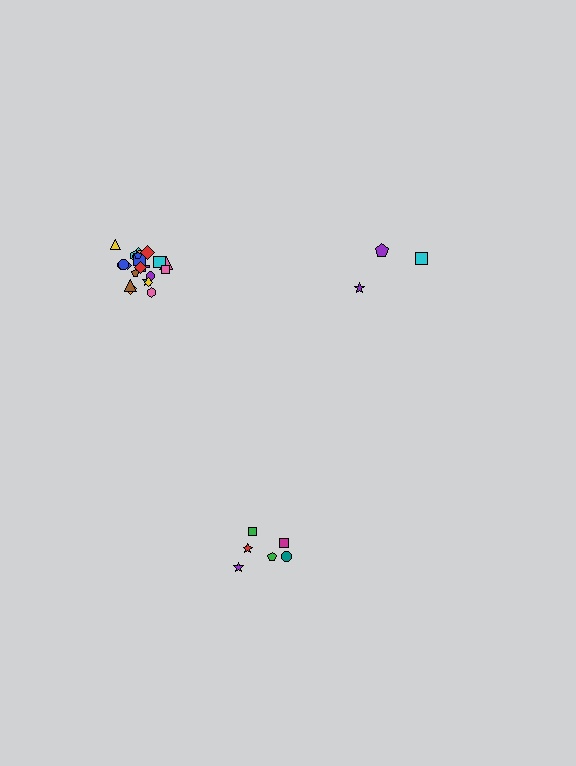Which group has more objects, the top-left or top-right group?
The top-left group.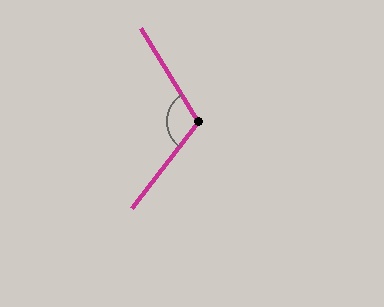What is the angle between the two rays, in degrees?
Approximately 111 degrees.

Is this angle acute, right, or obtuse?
It is obtuse.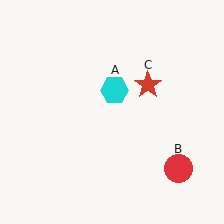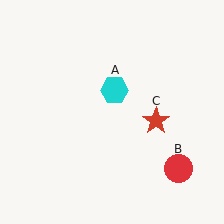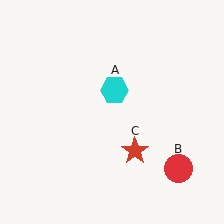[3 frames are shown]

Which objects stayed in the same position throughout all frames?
Cyan hexagon (object A) and red circle (object B) remained stationary.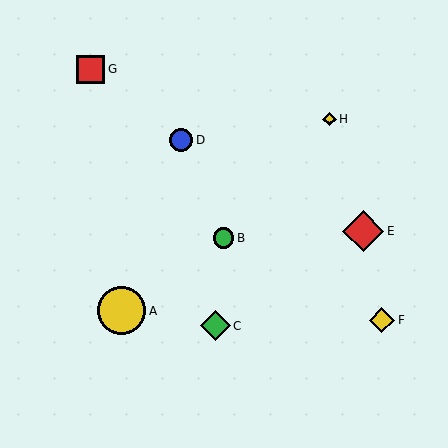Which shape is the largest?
The yellow circle (labeled A) is the largest.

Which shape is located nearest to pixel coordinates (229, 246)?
The green circle (labeled B) at (224, 238) is nearest to that location.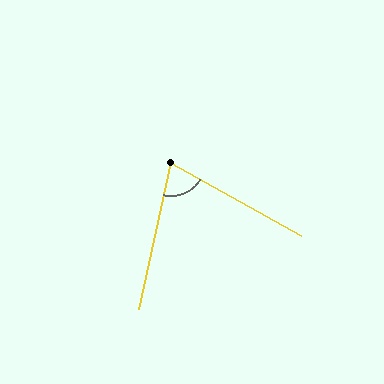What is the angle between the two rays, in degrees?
Approximately 73 degrees.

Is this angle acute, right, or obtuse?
It is acute.